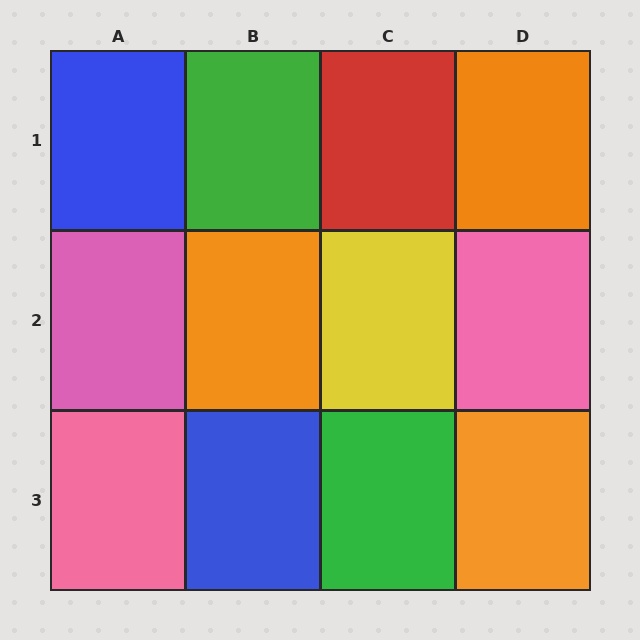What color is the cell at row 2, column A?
Pink.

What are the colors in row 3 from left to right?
Pink, blue, green, orange.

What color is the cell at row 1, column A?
Blue.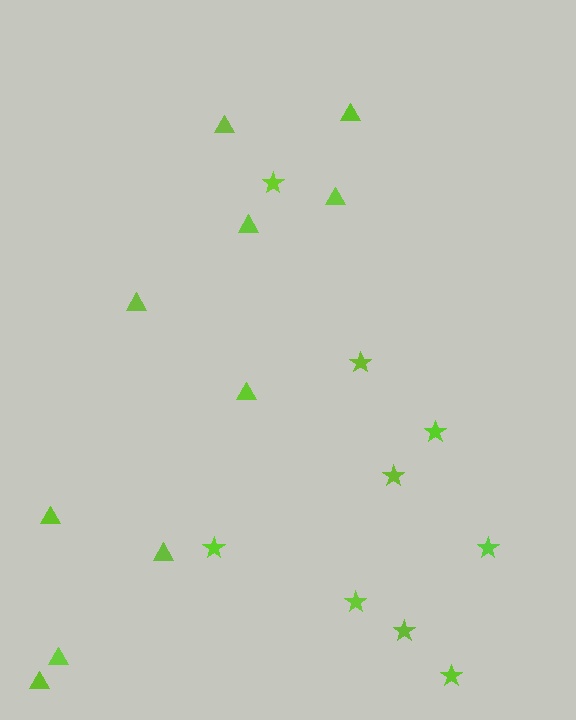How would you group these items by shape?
There are 2 groups: one group of stars (9) and one group of triangles (10).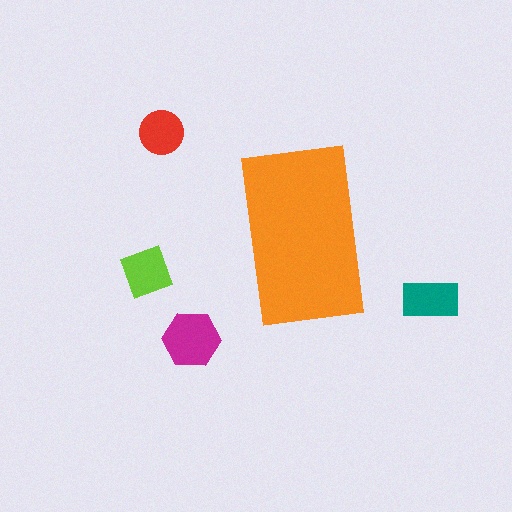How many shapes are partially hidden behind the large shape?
0 shapes are partially hidden.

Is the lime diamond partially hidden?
No, the lime diamond is fully visible.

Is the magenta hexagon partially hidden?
No, the magenta hexagon is fully visible.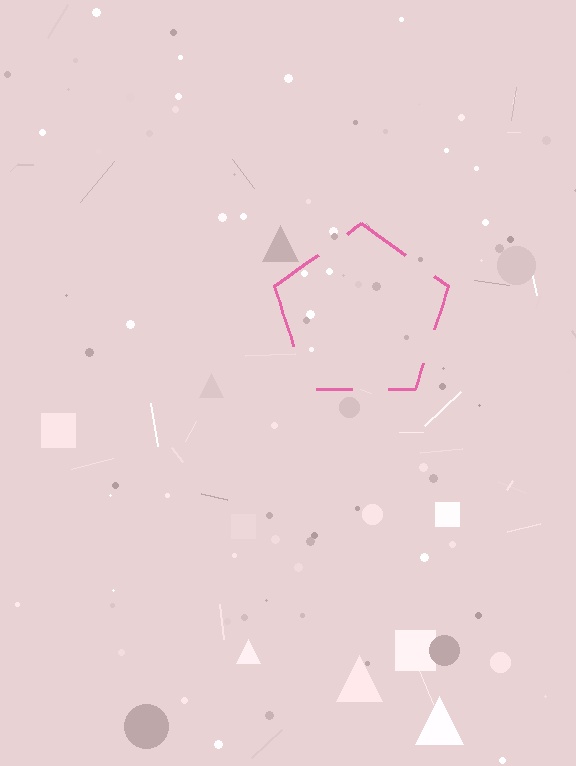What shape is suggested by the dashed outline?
The dashed outline suggests a pentagon.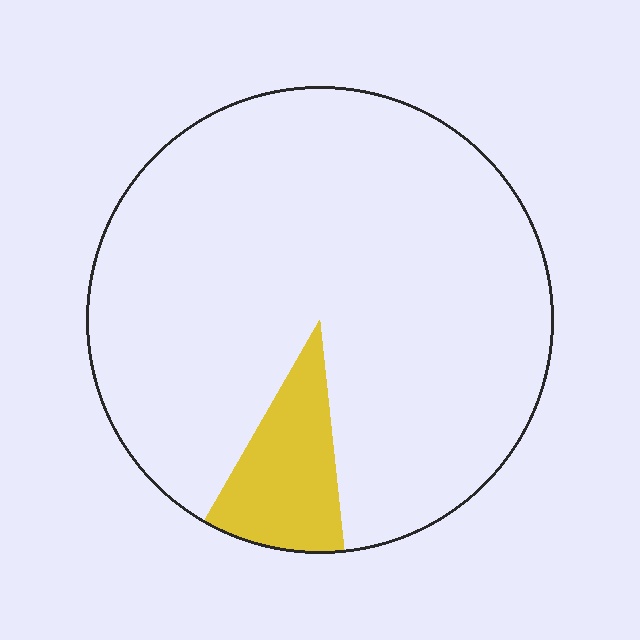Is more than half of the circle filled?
No.